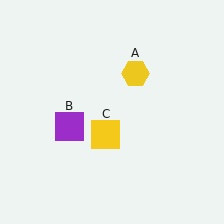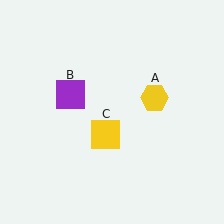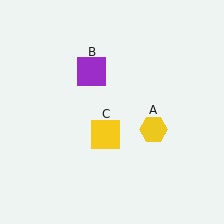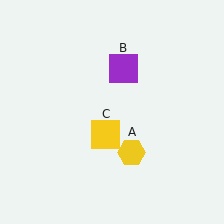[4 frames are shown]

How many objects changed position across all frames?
2 objects changed position: yellow hexagon (object A), purple square (object B).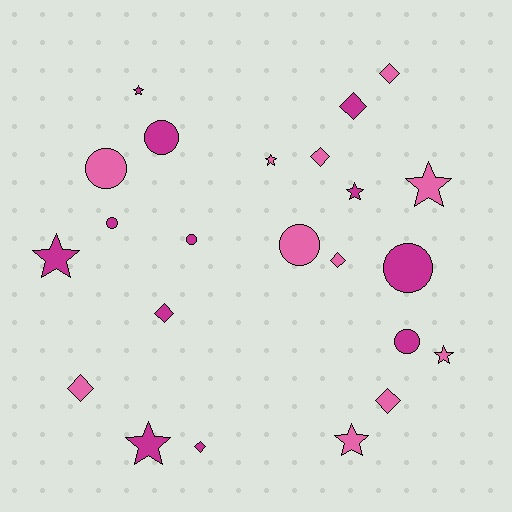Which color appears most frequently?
Magenta, with 12 objects.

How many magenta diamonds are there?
There are 3 magenta diamonds.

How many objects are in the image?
There are 23 objects.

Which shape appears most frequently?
Star, with 8 objects.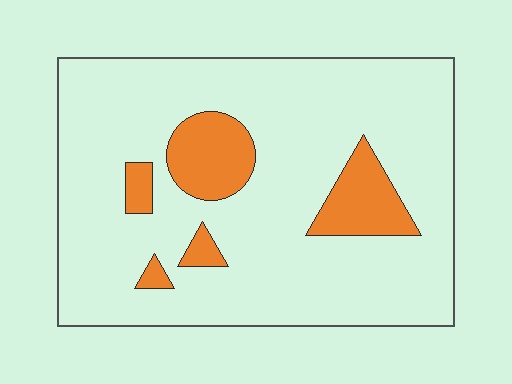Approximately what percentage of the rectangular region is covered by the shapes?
Approximately 15%.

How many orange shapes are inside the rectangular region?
5.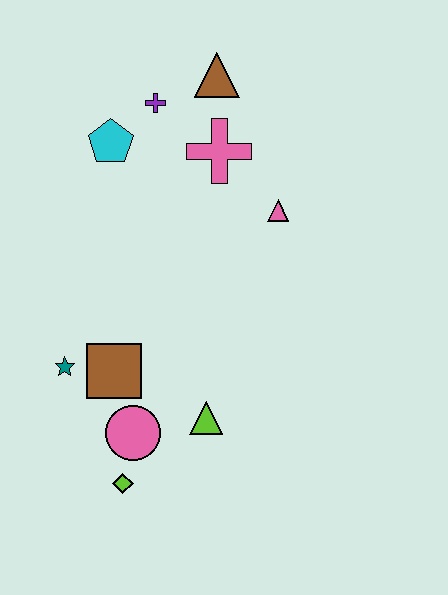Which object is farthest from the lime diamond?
The brown triangle is farthest from the lime diamond.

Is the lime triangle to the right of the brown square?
Yes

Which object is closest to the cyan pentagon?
The purple cross is closest to the cyan pentagon.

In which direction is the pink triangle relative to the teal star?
The pink triangle is to the right of the teal star.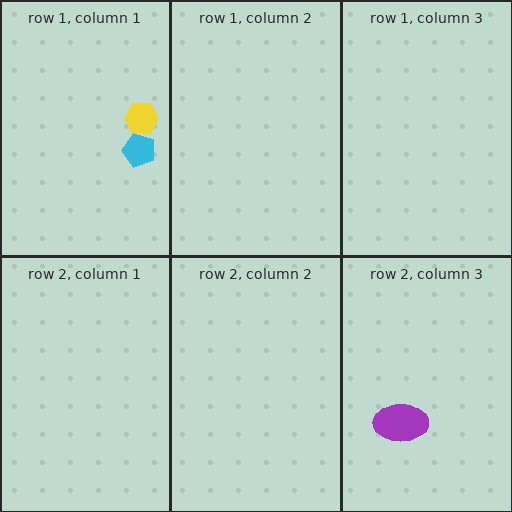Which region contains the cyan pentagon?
The row 1, column 1 region.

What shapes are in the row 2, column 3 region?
The purple ellipse.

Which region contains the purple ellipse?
The row 2, column 3 region.